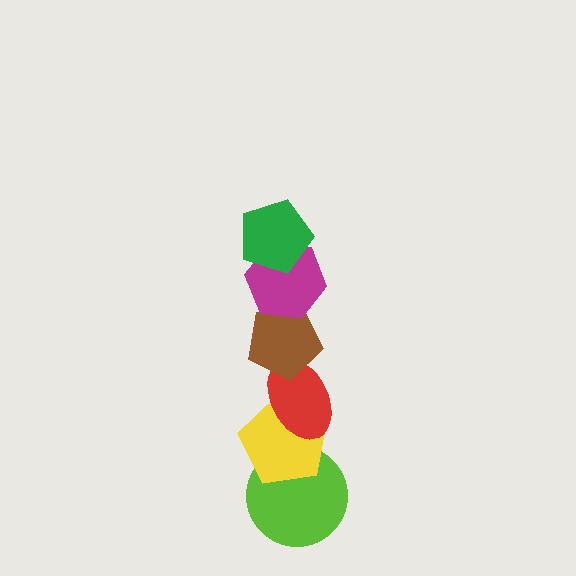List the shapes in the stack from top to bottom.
From top to bottom: the green pentagon, the magenta hexagon, the brown pentagon, the red ellipse, the yellow pentagon, the lime circle.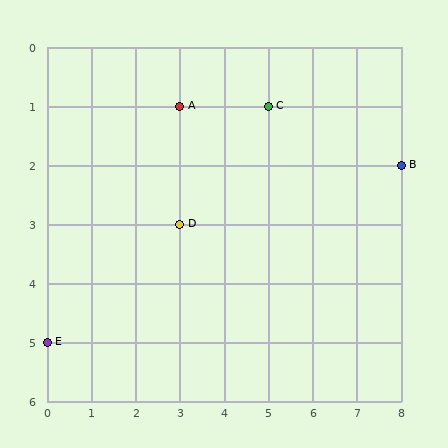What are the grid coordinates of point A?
Point A is at grid coordinates (3, 1).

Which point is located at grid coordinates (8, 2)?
Point B is at (8, 2).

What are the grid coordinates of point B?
Point B is at grid coordinates (8, 2).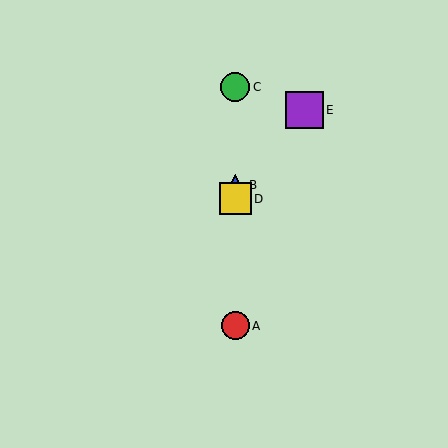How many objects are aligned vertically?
4 objects (A, B, C, D) are aligned vertically.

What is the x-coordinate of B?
Object B is at x≈235.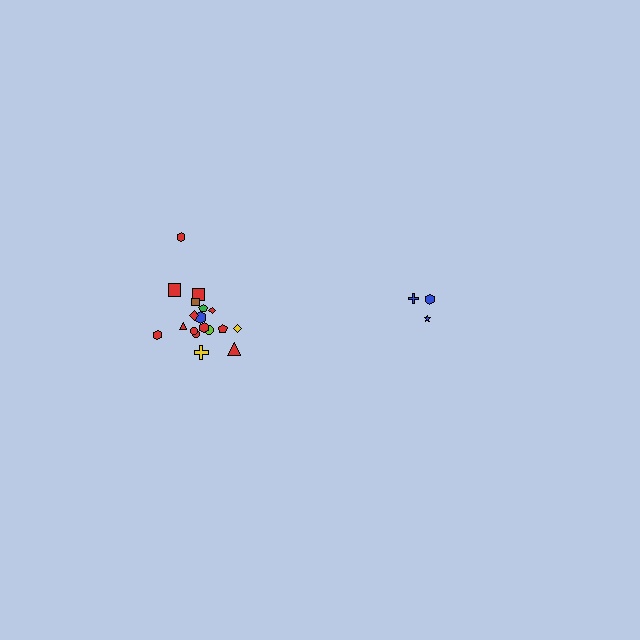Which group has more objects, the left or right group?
The left group.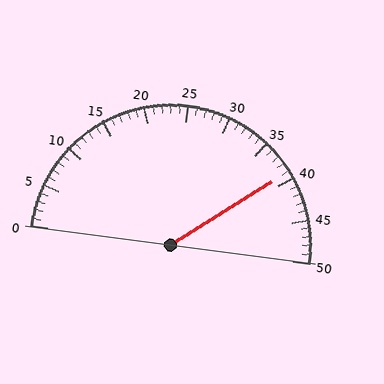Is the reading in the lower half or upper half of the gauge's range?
The reading is in the upper half of the range (0 to 50).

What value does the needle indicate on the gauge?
The needle indicates approximately 39.